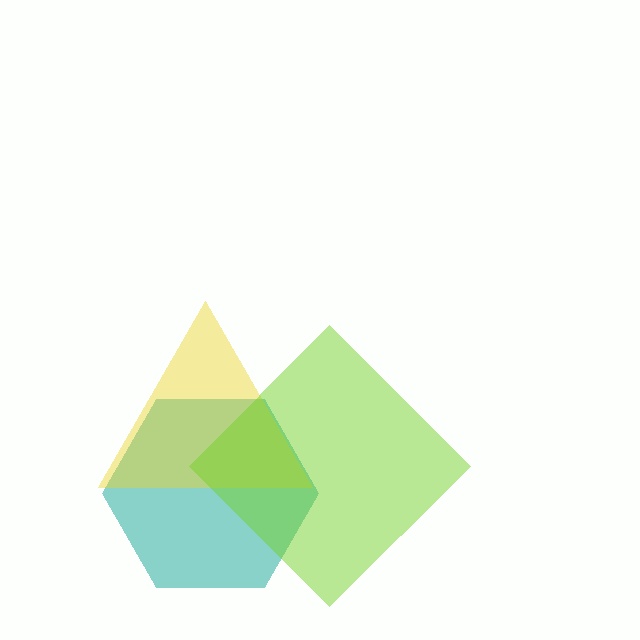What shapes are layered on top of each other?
The layered shapes are: a teal hexagon, a yellow triangle, a lime diamond.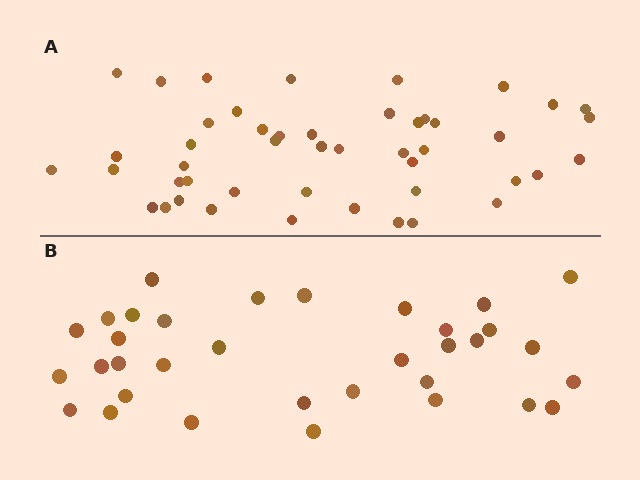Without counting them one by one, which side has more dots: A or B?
Region A (the top region) has more dots.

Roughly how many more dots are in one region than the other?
Region A has approximately 15 more dots than region B.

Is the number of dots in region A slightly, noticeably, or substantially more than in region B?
Region A has noticeably more, but not dramatically so. The ratio is roughly 1.4 to 1.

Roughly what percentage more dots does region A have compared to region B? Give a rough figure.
About 40% more.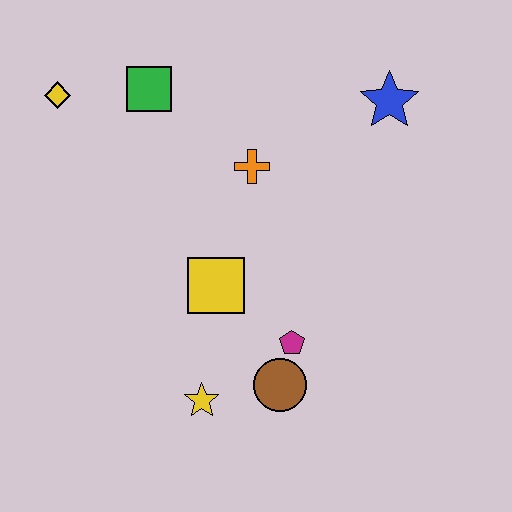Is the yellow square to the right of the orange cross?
No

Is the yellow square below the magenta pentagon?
No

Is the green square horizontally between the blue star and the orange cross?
No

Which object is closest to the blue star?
The orange cross is closest to the blue star.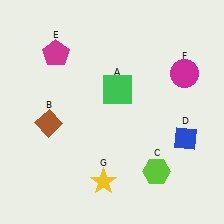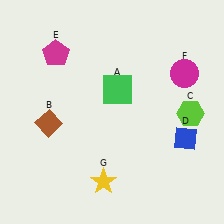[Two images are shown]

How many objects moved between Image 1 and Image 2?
1 object moved between the two images.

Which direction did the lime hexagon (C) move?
The lime hexagon (C) moved up.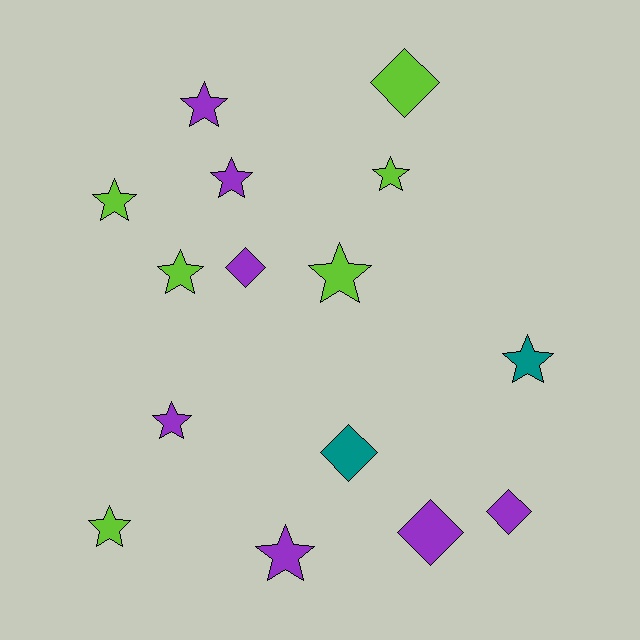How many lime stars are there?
There are 5 lime stars.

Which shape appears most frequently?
Star, with 10 objects.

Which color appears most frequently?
Purple, with 7 objects.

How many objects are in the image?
There are 15 objects.